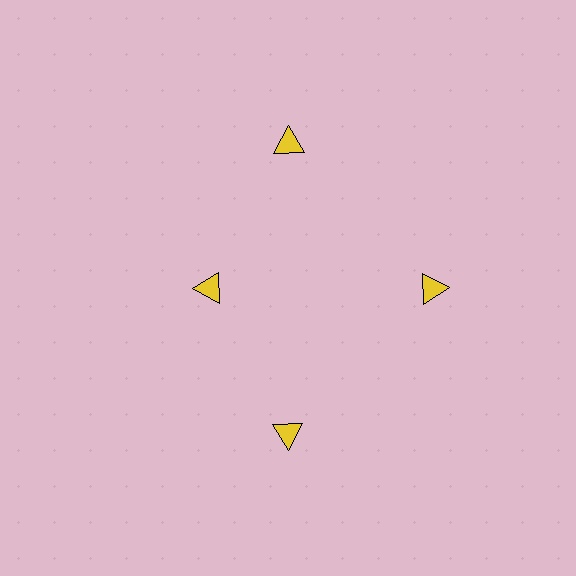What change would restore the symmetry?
The symmetry would be restored by moving it outward, back onto the ring so that all 4 triangles sit at equal angles and equal distance from the center.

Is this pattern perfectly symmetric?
No. The 4 yellow triangles are arranged in a ring, but one element near the 9 o'clock position is pulled inward toward the center, breaking the 4-fold rotational symmetry.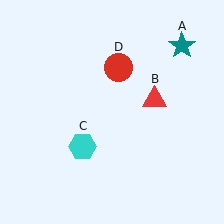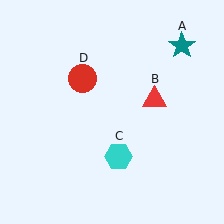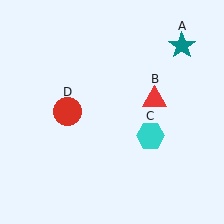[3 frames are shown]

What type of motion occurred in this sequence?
The cyan hexagon (object C), red circle (object D) rotated counterclockwise around the center of the scene.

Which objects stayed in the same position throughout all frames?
Teal star (object A) and red triangle (object B) remained stationary.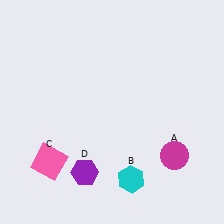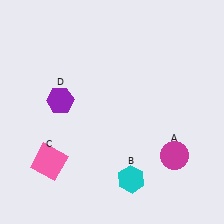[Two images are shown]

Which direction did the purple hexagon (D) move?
The purple hexagon (D) moved up.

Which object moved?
The purple hexagon (D) moved up.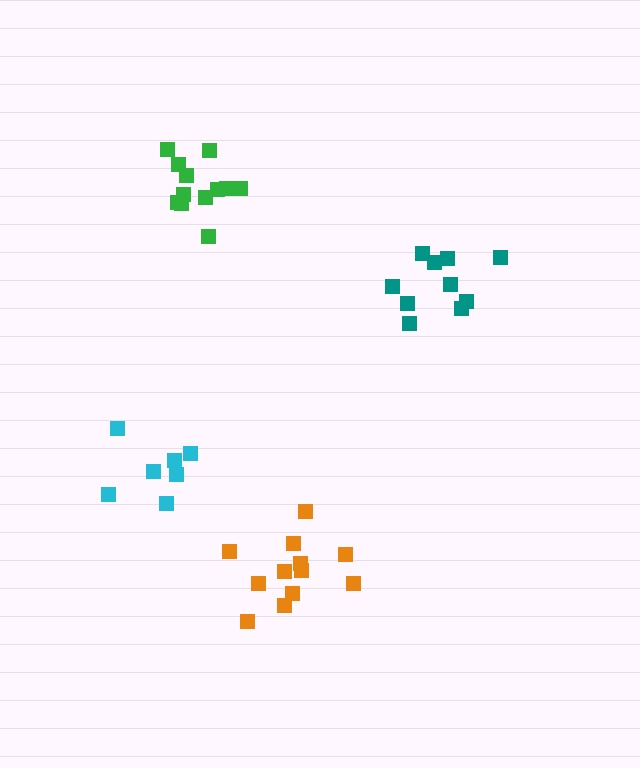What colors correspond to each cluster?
The clusters are colored: cyan, teal, green, orange.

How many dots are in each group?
Group 1: 7 dots, Group 2: 10 dots, Group 3: 12 dots, Group 4: 12 dots (41 total).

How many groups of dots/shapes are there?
There are 4 groups.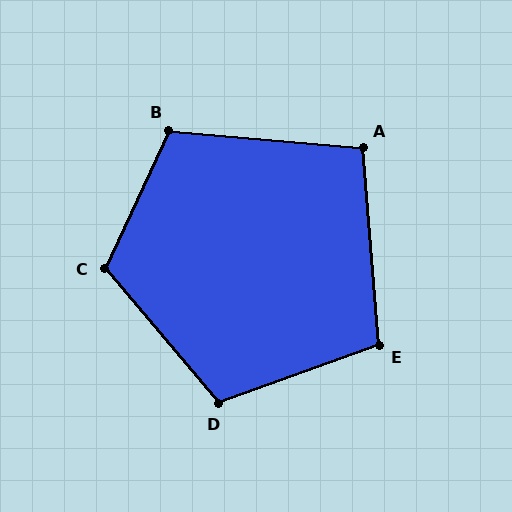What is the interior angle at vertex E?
Approximately 105 degrees (obtuse).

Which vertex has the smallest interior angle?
A, at approximately 100 degrees.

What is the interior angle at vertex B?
Approximately 110 degrees (obtuse).